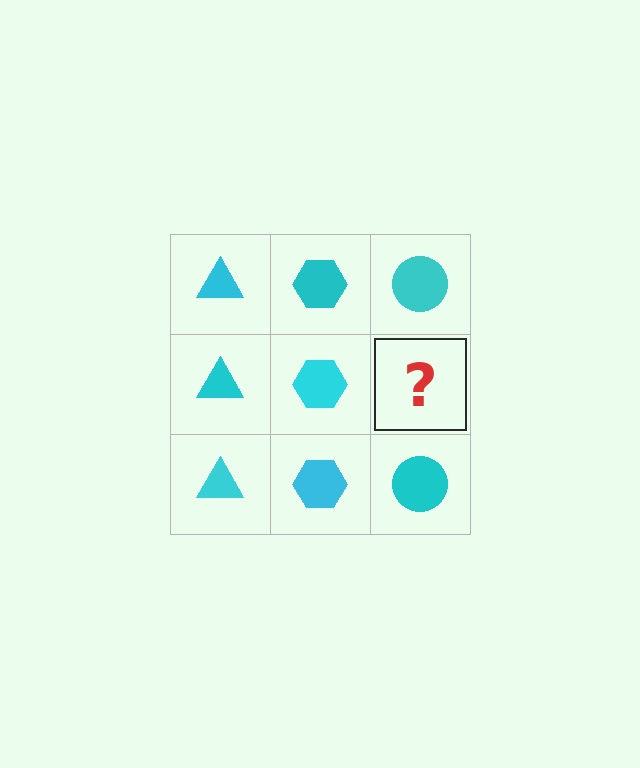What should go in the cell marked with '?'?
The missing cell should contain a cyan circle.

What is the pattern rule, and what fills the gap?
The rule is that each column has a consistent shape. The gap should be filled with a cyan circle.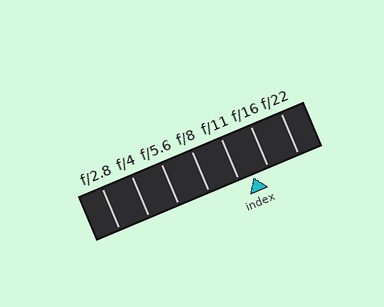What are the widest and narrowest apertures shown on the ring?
The widest aperture shown is f/2.8 and the narrowest is f/22.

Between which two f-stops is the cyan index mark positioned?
The index mark is between f/11 and f/16.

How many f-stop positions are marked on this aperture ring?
There are 7 f-stop positions marked.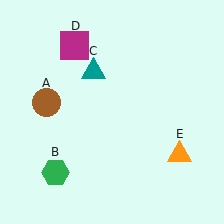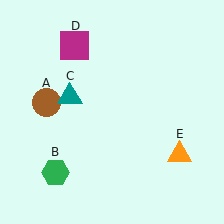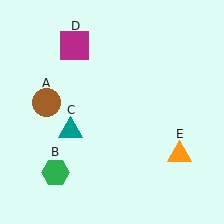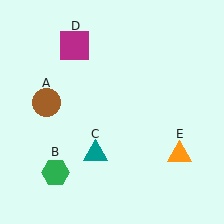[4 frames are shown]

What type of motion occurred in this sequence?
The teal triangle (object C) rotated counterclockwise around the center of the scene.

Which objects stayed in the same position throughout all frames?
Brown circle (object A) and green hexagon (object B) and magenta square (object D) and orange triangle (object E) remained stationary.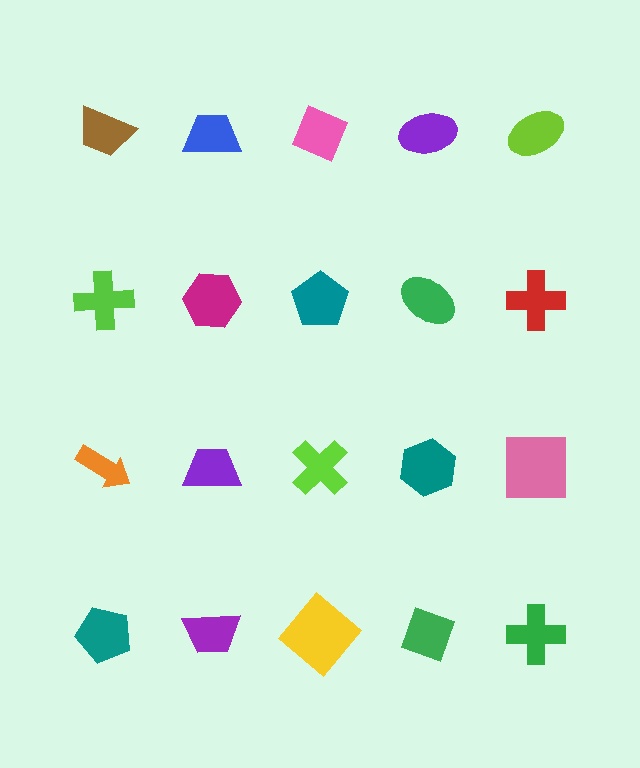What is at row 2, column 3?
A teal pentagon.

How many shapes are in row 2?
5 shapes.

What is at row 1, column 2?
A blue trapezoid.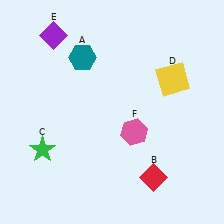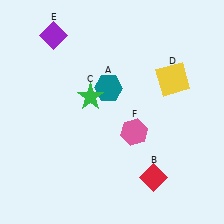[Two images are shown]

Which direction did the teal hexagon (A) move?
The teal hexagon (A) moved down.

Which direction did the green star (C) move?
The green star (C) moved up.